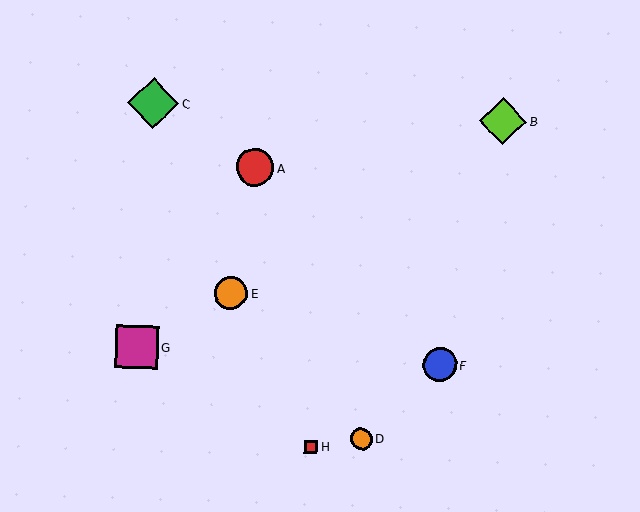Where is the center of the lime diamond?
The center of the lime diamond is at (503, 121).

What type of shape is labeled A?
Shape A is a red circle.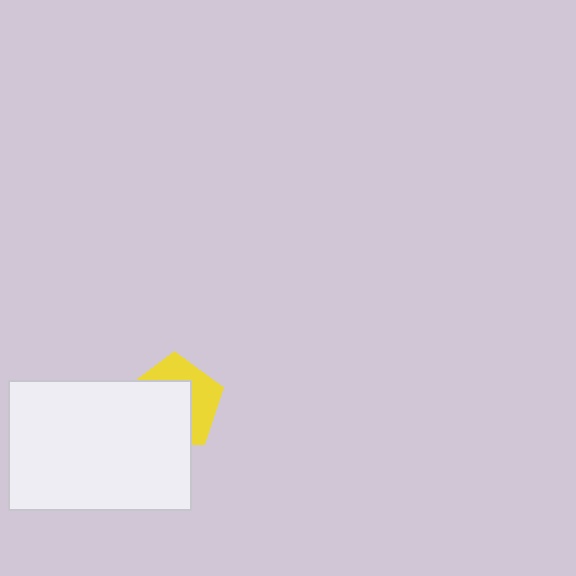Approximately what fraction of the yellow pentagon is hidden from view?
Roughly 59% of the yellow pentagon is hidden behind the white rectangle.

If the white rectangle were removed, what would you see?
You would see the complete yellow pentagon.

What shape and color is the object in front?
The object in front is a white rectangle.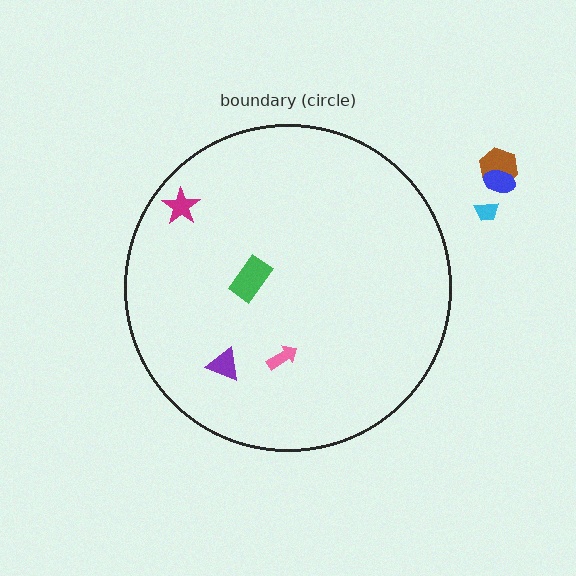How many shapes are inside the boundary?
4 inside, 3 outside.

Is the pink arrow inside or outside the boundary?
Inside.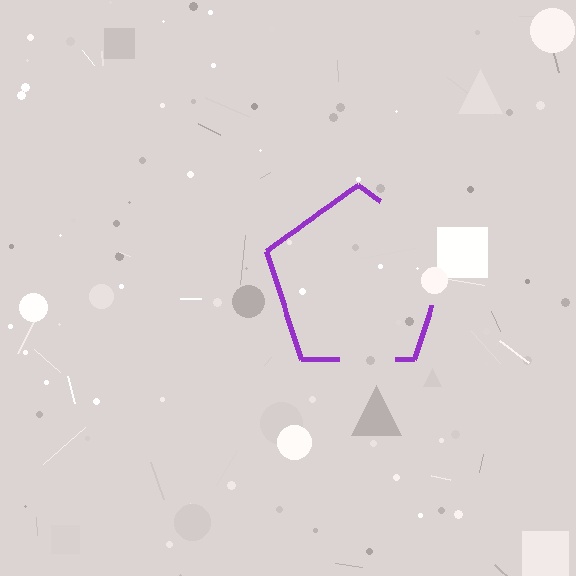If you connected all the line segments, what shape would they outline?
They would outline a pentagon.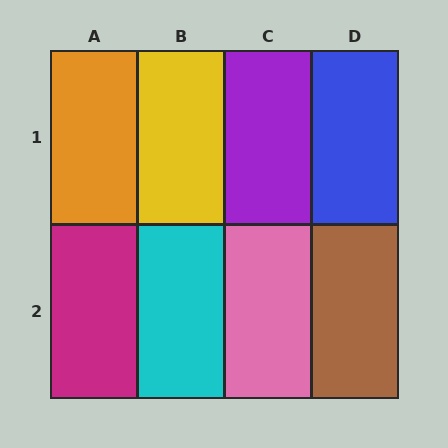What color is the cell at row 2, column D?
Brown.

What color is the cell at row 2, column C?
Pink.